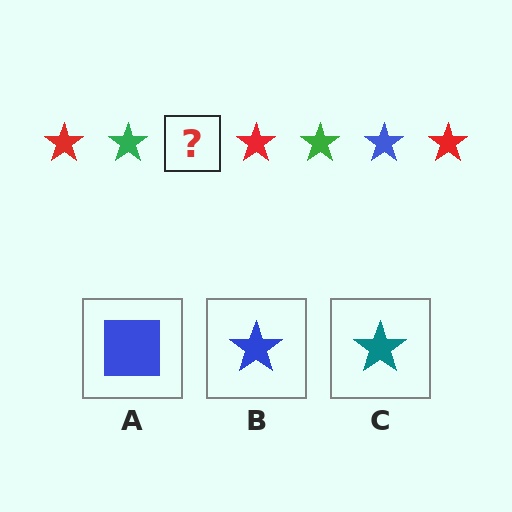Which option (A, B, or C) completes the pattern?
B.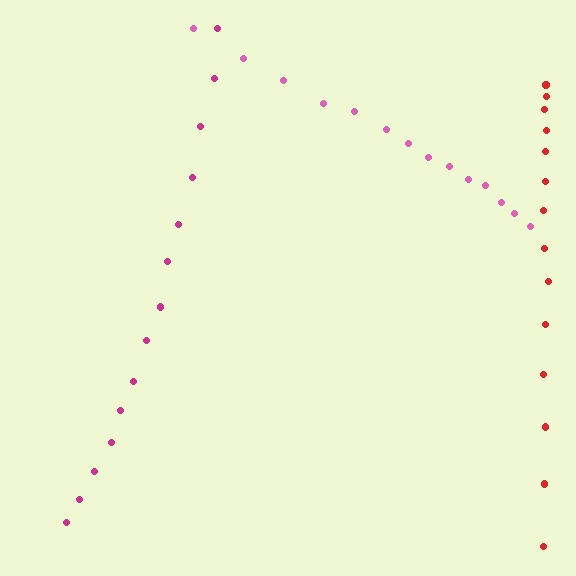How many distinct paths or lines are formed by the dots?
There are 3 distinct paths.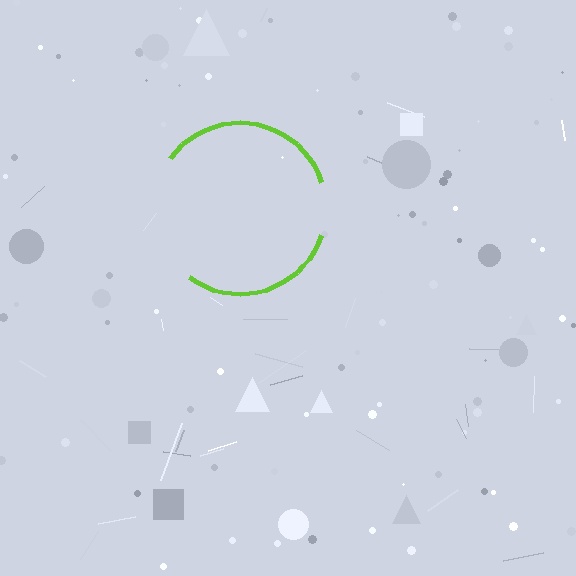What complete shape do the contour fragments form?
The contour fragments form a circle.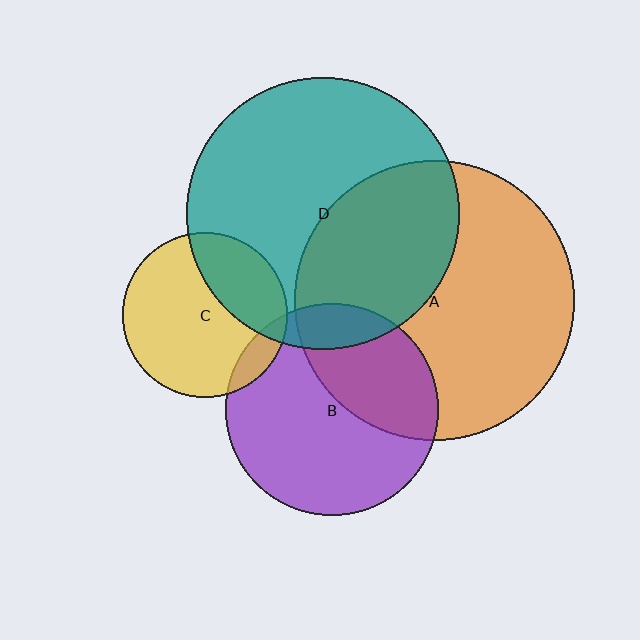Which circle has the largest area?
Circle A (orange).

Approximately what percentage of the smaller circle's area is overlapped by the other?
Approximately 10%.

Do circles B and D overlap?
Yes.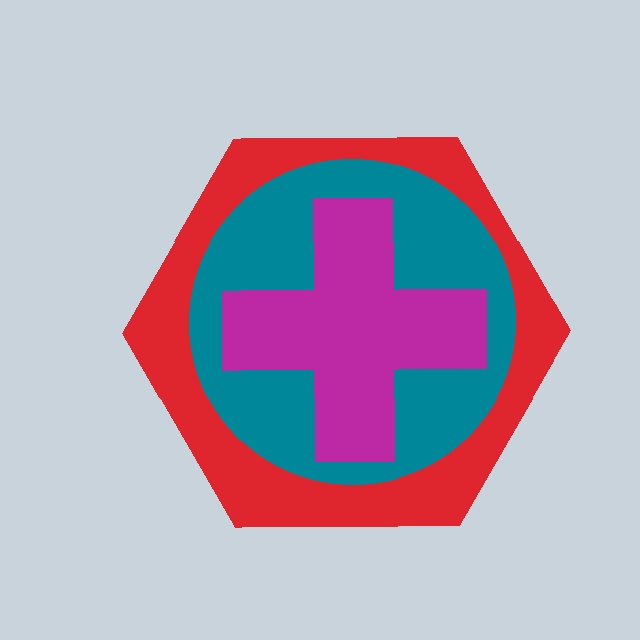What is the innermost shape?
The magenta cross.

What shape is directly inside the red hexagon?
The teal circle.